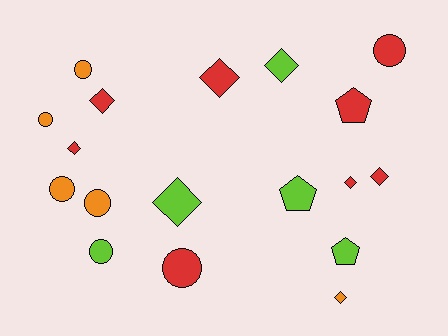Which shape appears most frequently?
Diamond, with 8 objects.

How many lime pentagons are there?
There are 2 lime pentagons.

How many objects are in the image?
There are 18 objects.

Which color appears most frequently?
Red, with 8 objects.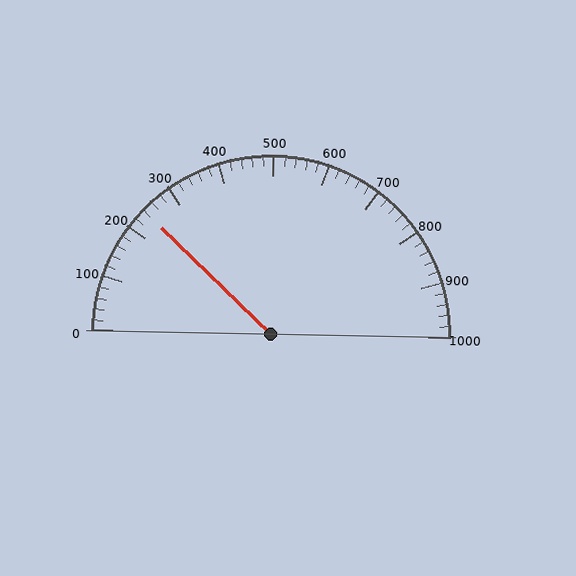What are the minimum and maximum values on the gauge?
The gauge ranges from 0 to 1000.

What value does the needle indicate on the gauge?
The needle indicates approximately 240.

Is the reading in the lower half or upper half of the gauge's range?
The reading is in the lower half of the range (0 to 1000).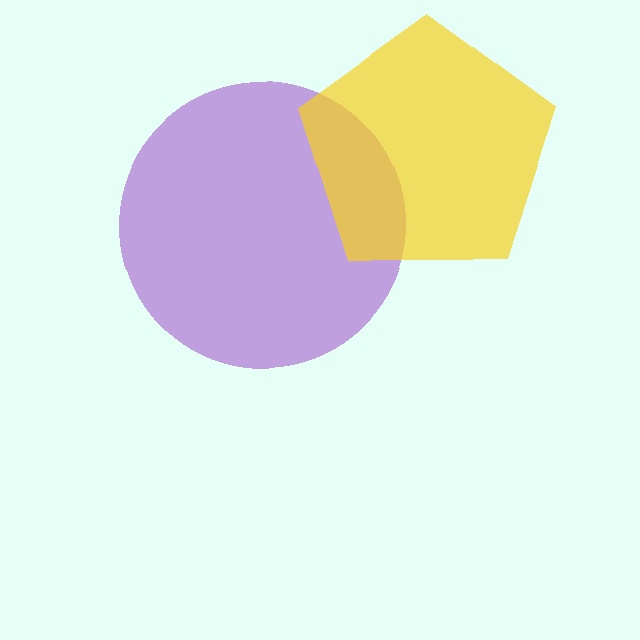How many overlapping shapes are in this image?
There are 2 overlapping shapes in the image.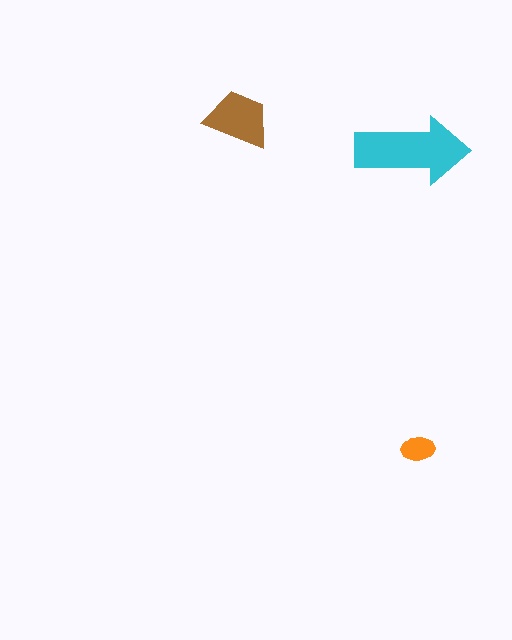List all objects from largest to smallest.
The cyan arrow, the brown trapezoid, the orange ellipse.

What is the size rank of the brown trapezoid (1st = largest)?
2nd.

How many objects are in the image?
There are 3 objects in the image.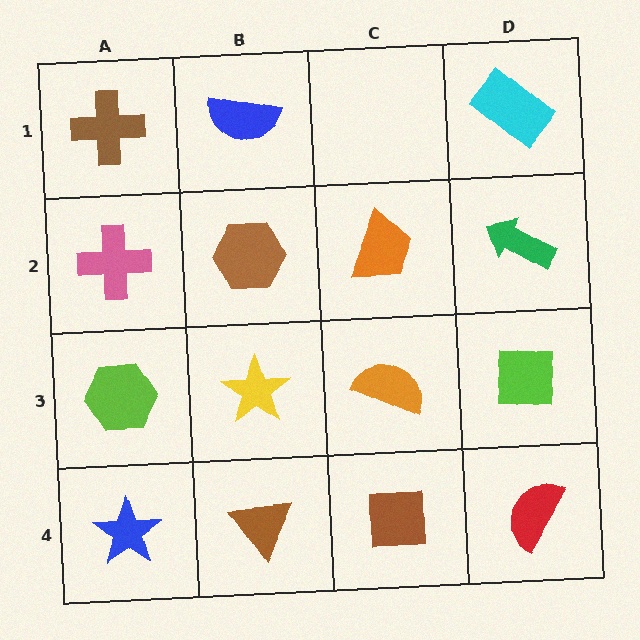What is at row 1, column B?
A blue semicircle.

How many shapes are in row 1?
3 shapes.